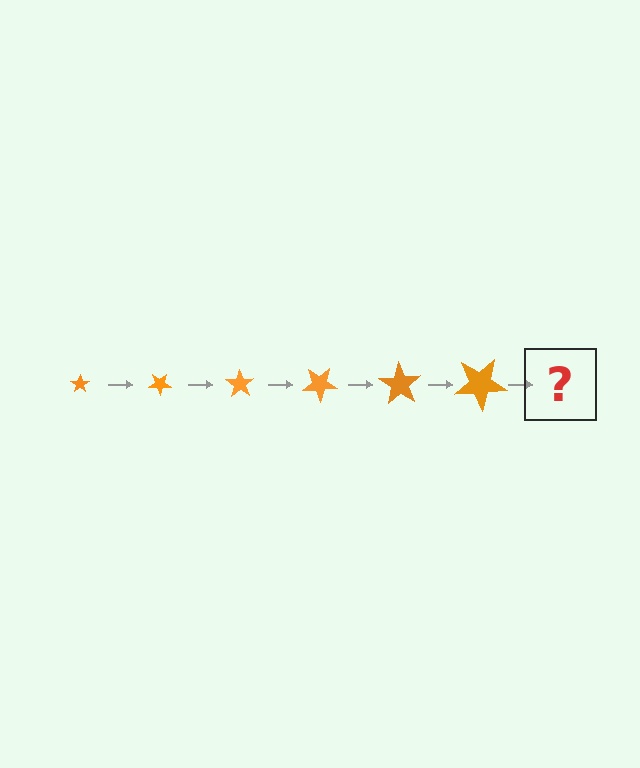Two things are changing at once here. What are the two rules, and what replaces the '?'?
The two rules are that the star grows larger each step and it rotates 35 degrees each step. The '?' should be a star, larger than the previous one and rotated 210 degrees from the start.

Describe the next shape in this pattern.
It should be a star, larger than the previous one and rotated 210 degrees from the start.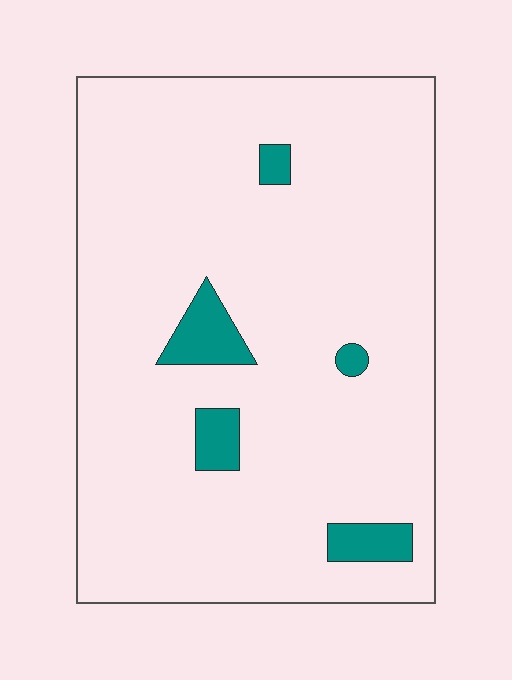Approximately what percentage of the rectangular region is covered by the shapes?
Approximately 5%.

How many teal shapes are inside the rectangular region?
5.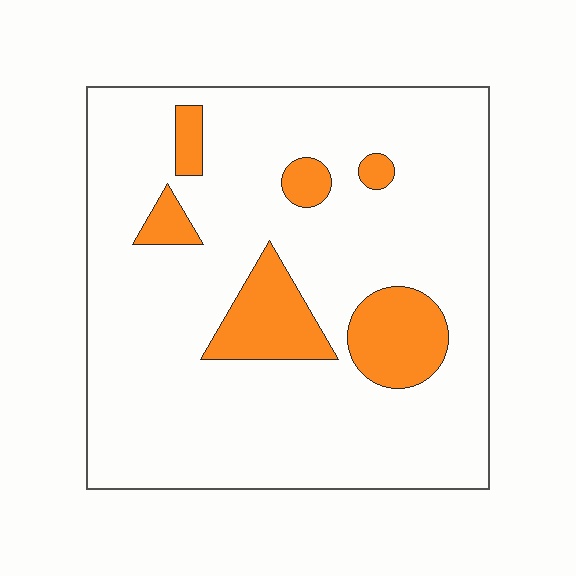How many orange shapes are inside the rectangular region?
6.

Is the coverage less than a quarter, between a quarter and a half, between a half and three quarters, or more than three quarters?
Less than a quarter.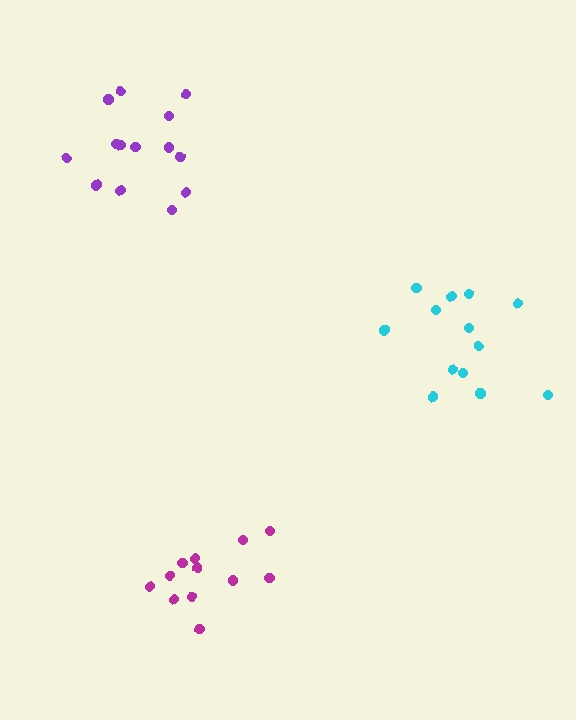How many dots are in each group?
Group 1: 14 dots, Group 2: 13 dots, Group 3: 12 dots (39 total).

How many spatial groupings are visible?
There are 3 spatial groupings.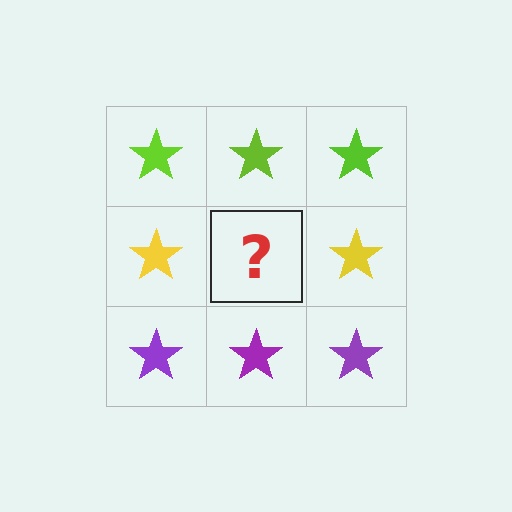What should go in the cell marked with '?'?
The missing cell should contain a yellow star.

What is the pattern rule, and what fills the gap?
The rule is that each row has a consistent color. The gap should be filled with a yellow star.